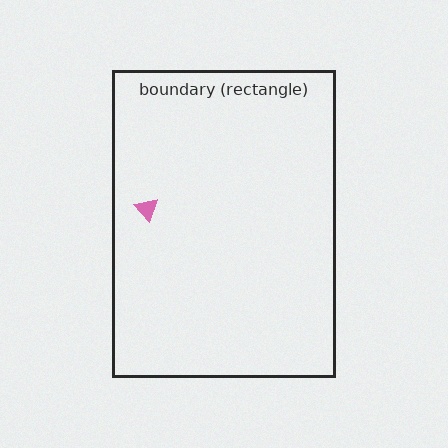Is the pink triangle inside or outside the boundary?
Inside.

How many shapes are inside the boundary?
1 inside, 0 outside.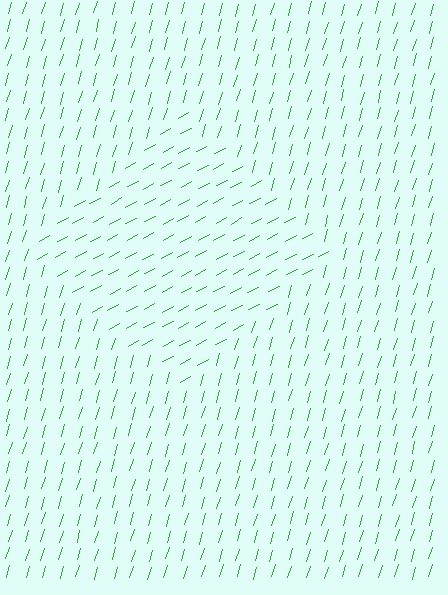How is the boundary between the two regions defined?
The boundary is defined purely by a change in line orientation (approximately 45 degrees difference). All lines are the same color and thickness.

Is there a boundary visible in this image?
Yes, there is a texture boundary formed by a change in line orientation.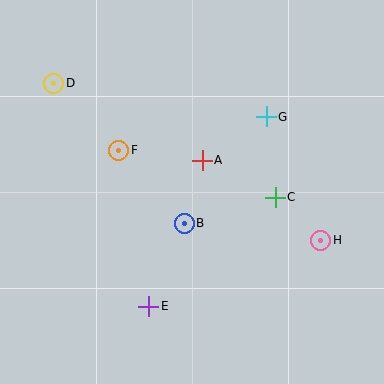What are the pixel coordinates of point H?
Point H is at (321, 240).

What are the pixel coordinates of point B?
Point B is at (184, 223).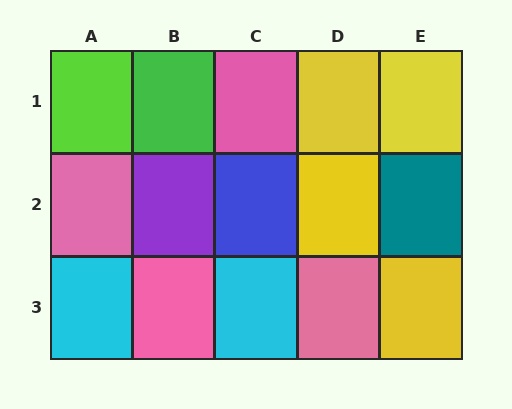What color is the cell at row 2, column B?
Purple.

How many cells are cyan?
2 cells are cyan.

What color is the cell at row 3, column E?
Yellow.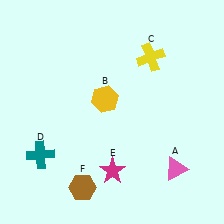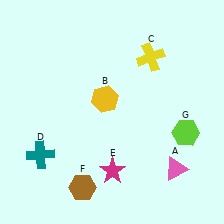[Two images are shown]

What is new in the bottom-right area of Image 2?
A lime hexagon (G) was added in the bottom-right area of Image 2.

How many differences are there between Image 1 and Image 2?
There is 1 difference between the two images.